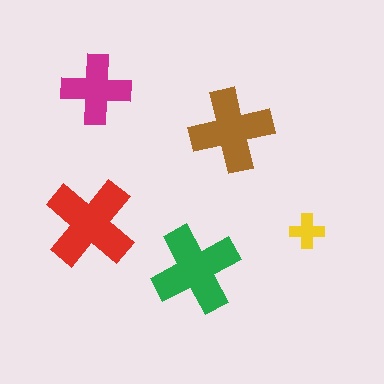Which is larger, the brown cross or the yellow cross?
The brown one.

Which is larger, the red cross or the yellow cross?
The red one.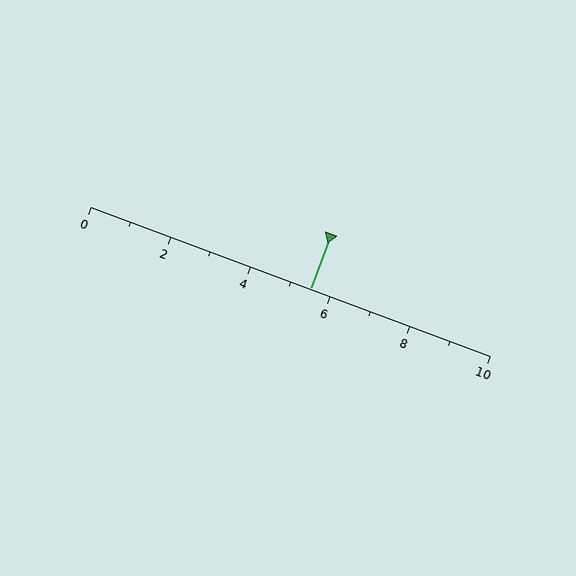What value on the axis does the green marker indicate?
The marker indicates approximately 5.5.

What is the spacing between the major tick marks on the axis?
The major ticks are spaced 2 apart.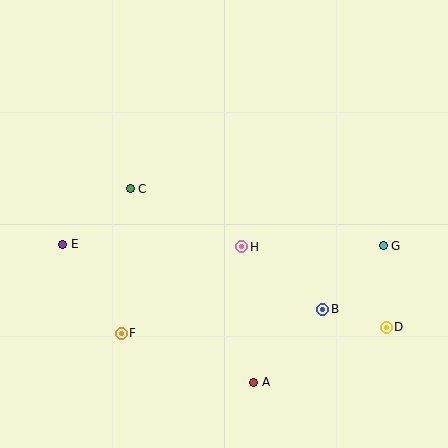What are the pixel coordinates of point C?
Point C is at (130, 189).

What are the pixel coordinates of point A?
Point A is at (254, 382).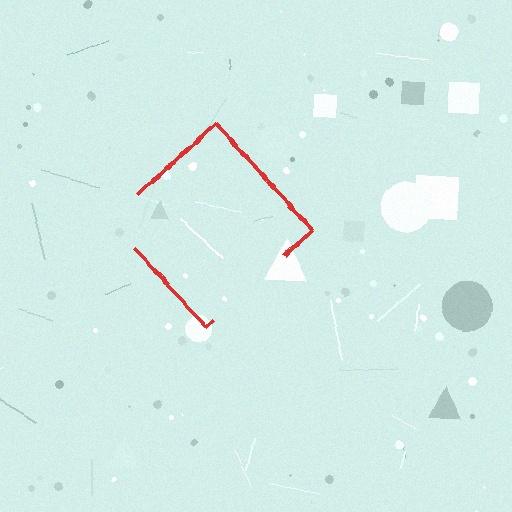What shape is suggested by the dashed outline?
The dashed outline suggests a diamond.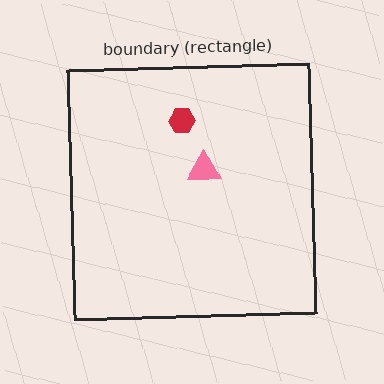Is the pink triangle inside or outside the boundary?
Inside.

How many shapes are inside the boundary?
2 inside, 0 outside.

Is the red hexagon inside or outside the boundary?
Inside.